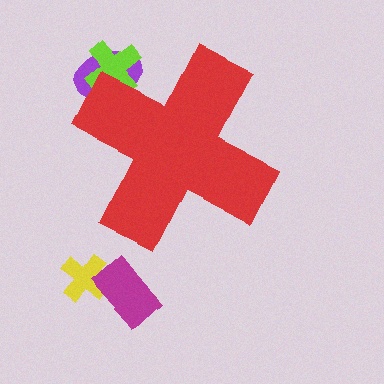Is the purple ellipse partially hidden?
Yes, the purple ellipse is partially hidden behind the red cross.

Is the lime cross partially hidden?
Yes, the lime cross is partially hidden behind the red cross.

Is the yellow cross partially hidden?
No, the yellow cross is fully visible.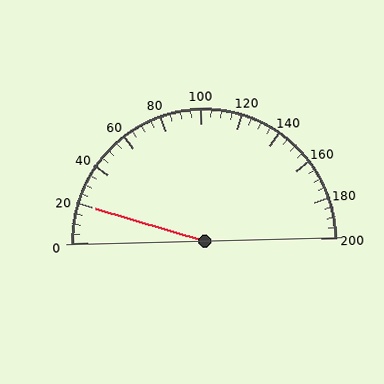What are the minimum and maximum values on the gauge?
The gauge ranges from 0 to 200.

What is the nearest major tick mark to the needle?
The nearest major tick mark is 20.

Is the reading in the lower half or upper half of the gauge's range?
The reading is in the lower half of the range (0 to 200).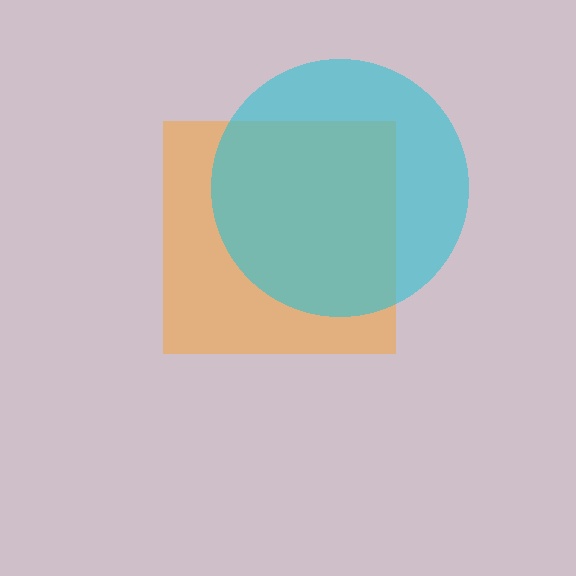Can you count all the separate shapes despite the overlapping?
Yes, there are 2 separate shapes.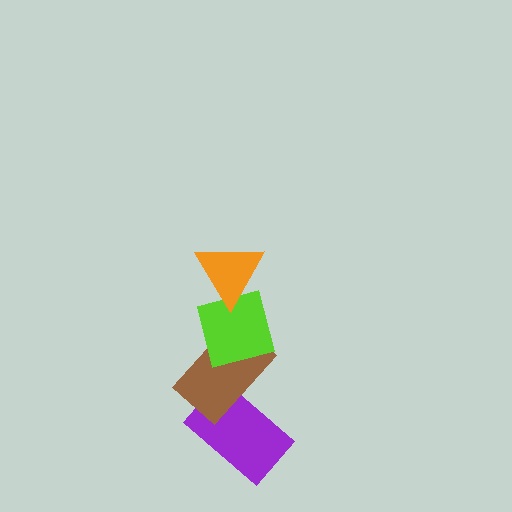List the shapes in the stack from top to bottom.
From top to bottom: the orange triangle, the lime square, the brown rectangle, the purple rectangle.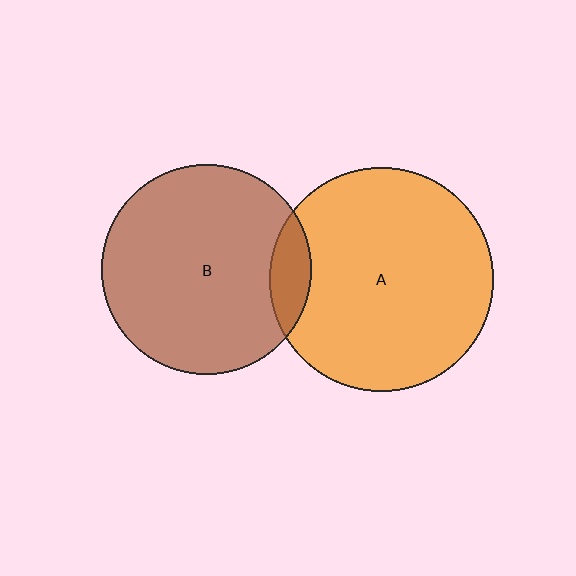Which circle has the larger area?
Circle A (orange).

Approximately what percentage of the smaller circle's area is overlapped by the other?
Approximately 10%.